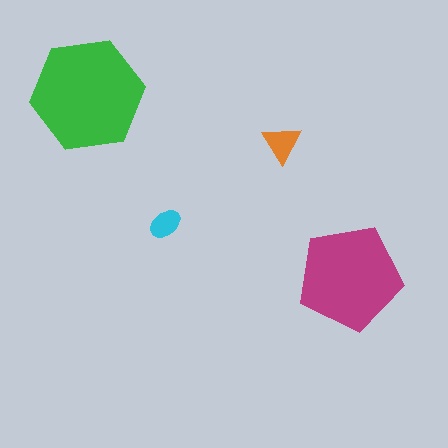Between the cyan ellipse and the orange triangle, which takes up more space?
The orange triangle.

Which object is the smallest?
The cyan ellipse.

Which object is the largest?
The green hexagon.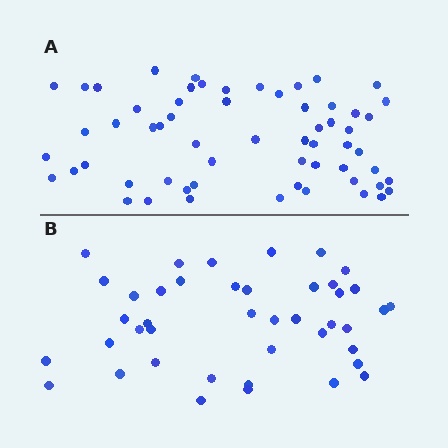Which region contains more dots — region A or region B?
Region A (the top region) has more dots.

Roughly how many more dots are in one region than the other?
Region A has approximately 20 more dots than region B.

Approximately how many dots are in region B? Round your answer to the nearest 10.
About 40 dots. (The exact count is 42, which rounds to 40.)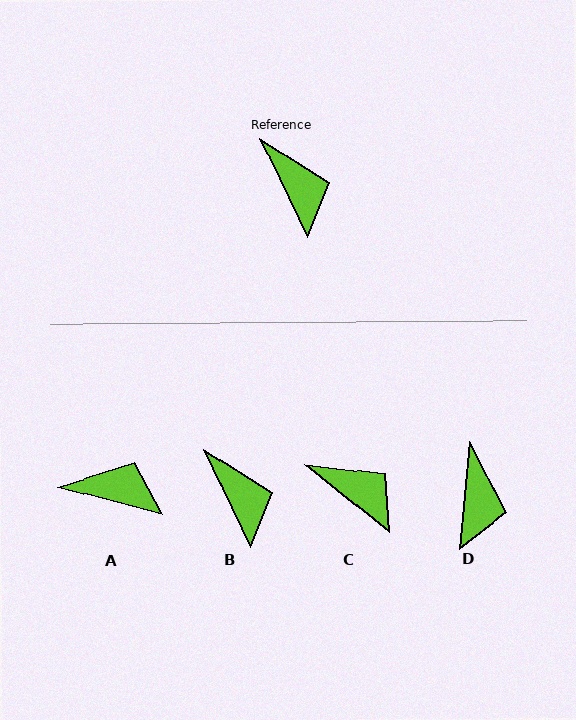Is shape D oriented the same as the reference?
No, it is off by about 31 degrees.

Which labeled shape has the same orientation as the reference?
B.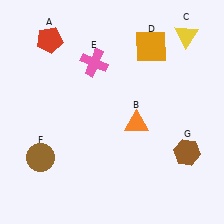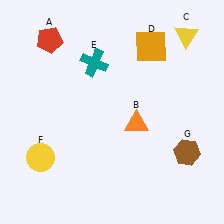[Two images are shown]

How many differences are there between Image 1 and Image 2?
There are 2 differences between the two images.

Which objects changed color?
E changed from pink to teal. F changed from brown to yellow.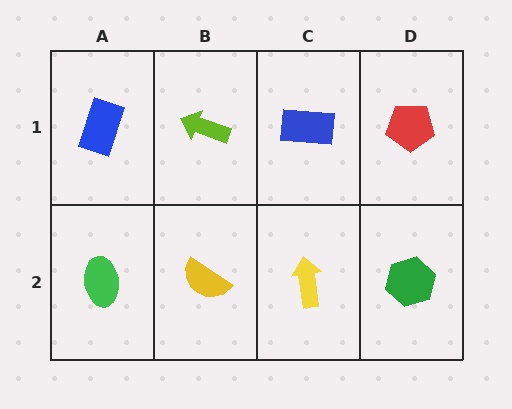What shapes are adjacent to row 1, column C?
A yellow arrow (row 2, column C), a lime arrow (row 1, column B), a red pentagon (row 1, column D).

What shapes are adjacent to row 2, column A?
A blue rectangle (row 1, column A), a yellow semicircle (row 2, column B).